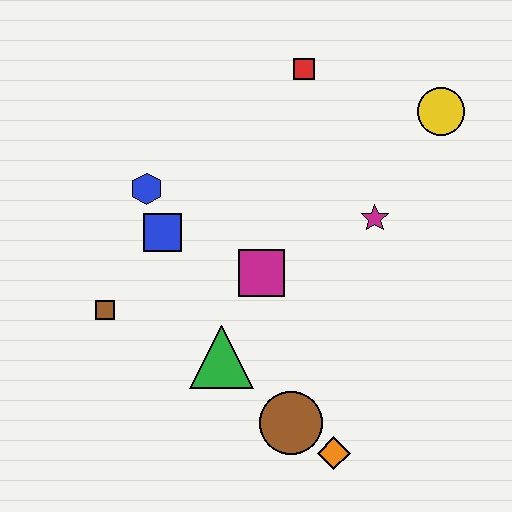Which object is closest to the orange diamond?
The brown circle is closest to the orange diamond.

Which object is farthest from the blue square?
The yellow circle is farthest from the blue square.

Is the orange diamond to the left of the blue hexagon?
No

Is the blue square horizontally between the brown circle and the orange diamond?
No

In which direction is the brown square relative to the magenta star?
The brown square is to the left of the magenta star.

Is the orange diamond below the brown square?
Yes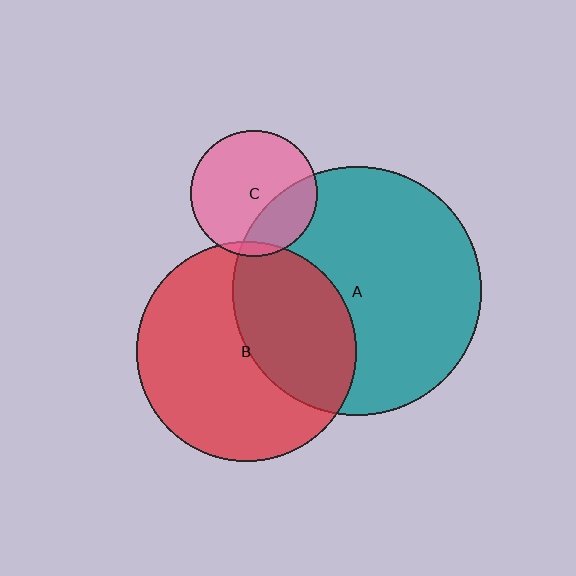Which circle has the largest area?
Circle A (teal).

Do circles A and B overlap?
Yes.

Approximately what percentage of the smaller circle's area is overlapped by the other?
Approximately 40%.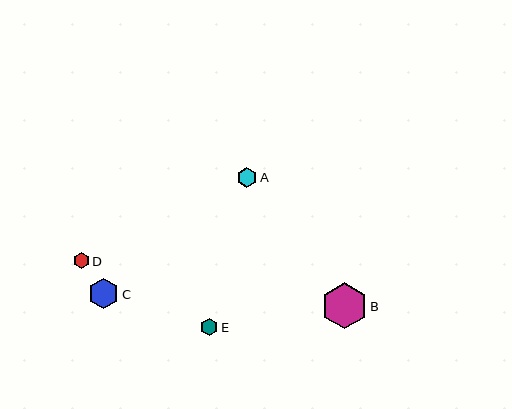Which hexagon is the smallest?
Hexagon D is the smallest with a size of approximately 16 pixels.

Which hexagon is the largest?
Hexagon B is the largest with a size of approximately 46 pixels.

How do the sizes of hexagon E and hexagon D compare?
Hexagon E and hexagon D are approximately the same size.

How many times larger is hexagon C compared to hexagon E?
Hexagon C is approximately 1.8 times the size of hexagon E.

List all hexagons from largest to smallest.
From largest to smallest: B, C, A, E, D.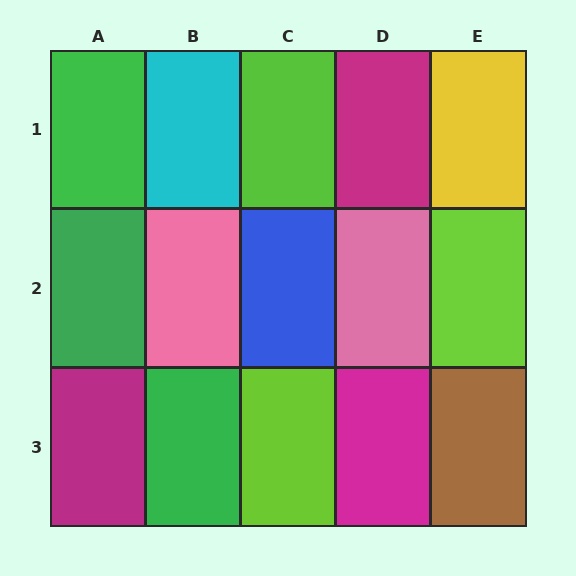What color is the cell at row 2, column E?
Lime.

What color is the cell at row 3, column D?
Magenta.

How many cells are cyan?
1 cell is cyan.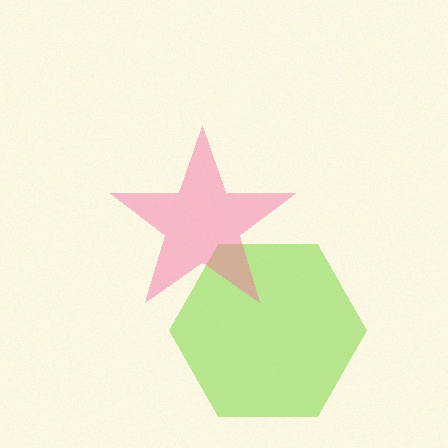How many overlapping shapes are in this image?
There are 2 overlapping shapes in the image.